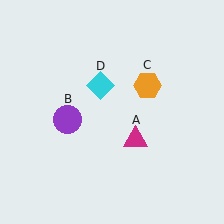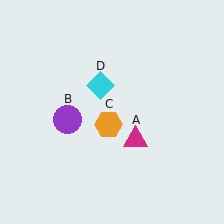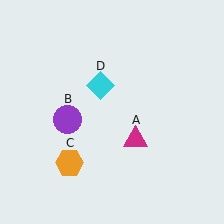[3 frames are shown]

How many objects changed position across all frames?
1 object changed position: orange hexagon (object C).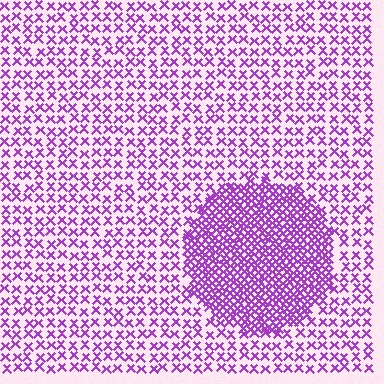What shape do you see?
I see a circle.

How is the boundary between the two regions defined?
The boundary is defined by a change in element density (approximately 2.6x ratio). All elements are the same color, size, and shape.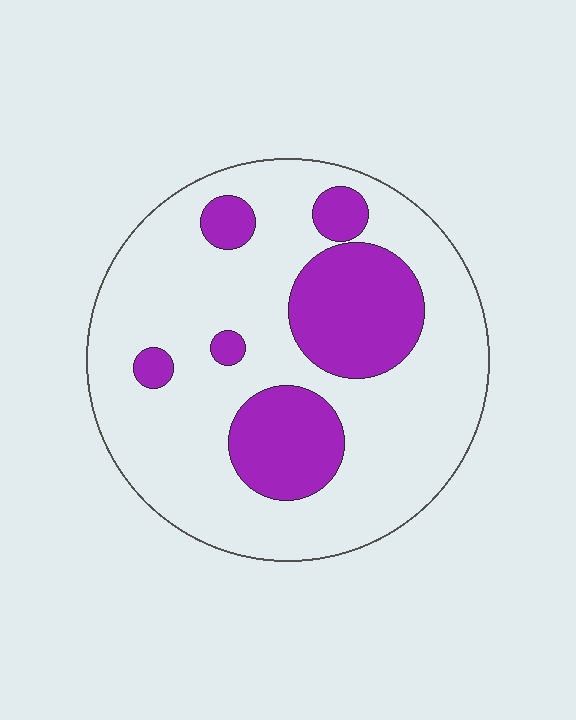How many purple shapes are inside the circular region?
6.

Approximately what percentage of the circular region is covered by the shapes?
Approximately 25%.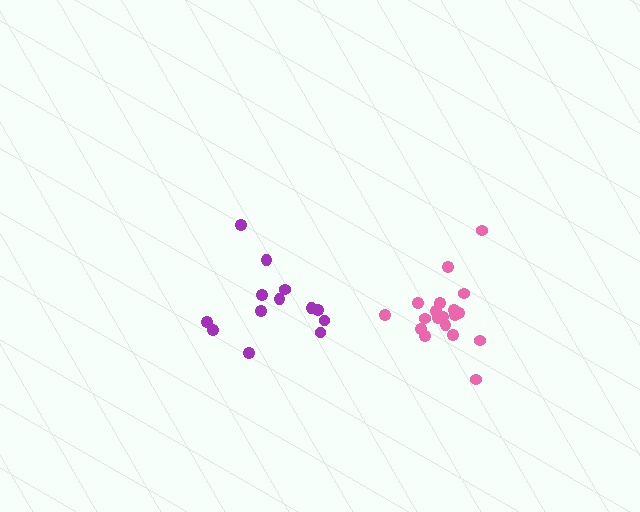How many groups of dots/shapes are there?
There are 2 groups.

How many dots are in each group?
Group 1: 19 dots, Group 2: 13 dots (32 total).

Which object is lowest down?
The pink cluster is bottommost.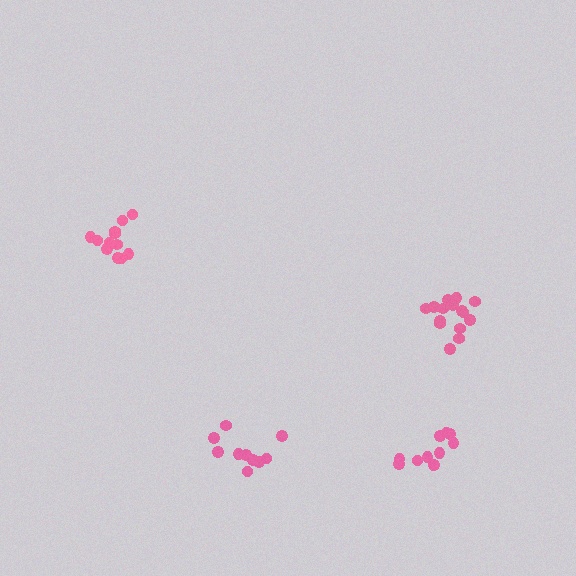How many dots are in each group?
Group 1: 10 dots, Group 2: 15 dots, Group 3: 12 dots, Group 4: 11 dots (48 total).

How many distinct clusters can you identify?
There are 4 distinct clusters.